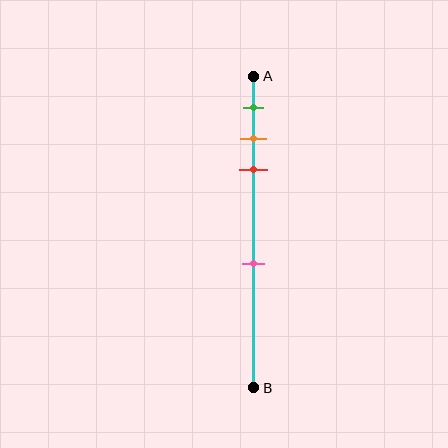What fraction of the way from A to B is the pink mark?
The pink mark is approximately 60% (0.6) of the way from A to B.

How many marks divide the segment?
There are 4 marks dividing the segment.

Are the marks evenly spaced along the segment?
No, the marks are not evenly spaced.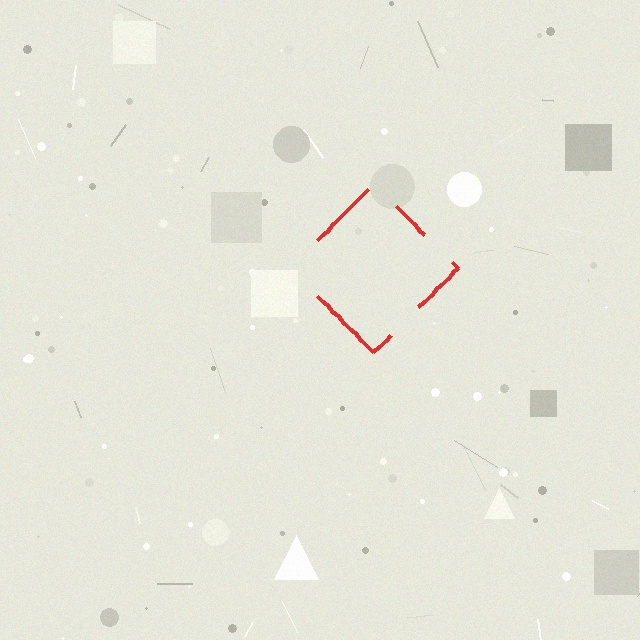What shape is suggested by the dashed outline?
The dashed outline suggests a diamond.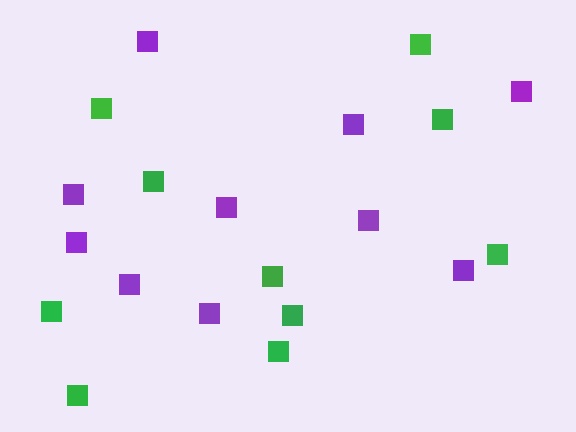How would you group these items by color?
There are 2 groups: one group of purple squares (10) and one group of green squares (10).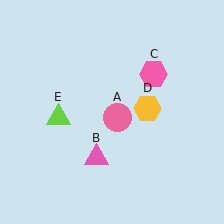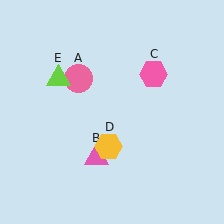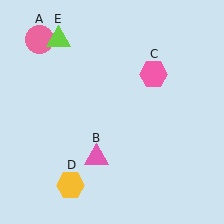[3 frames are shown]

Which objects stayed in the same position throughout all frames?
Pink triangle (object B) and pink hexagon (object C) remained stationary.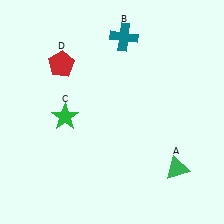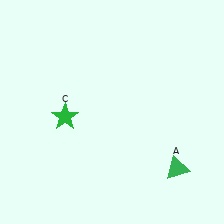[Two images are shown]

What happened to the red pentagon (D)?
The red pentagon (D) was removed in Image 2. It was in the top-left area of Image 1.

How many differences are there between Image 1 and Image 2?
There are 2 differences between the two images.